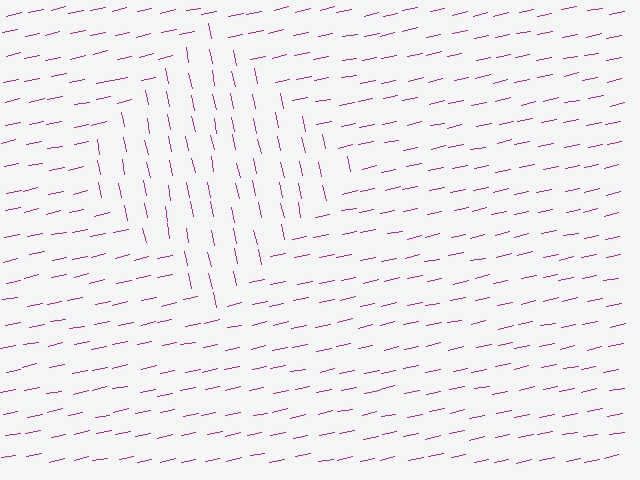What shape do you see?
I see a diamond.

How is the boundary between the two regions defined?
The boundary is defined purely by a change in line orientation (approximately 90 degrees difference). All lines are the same color and thickness.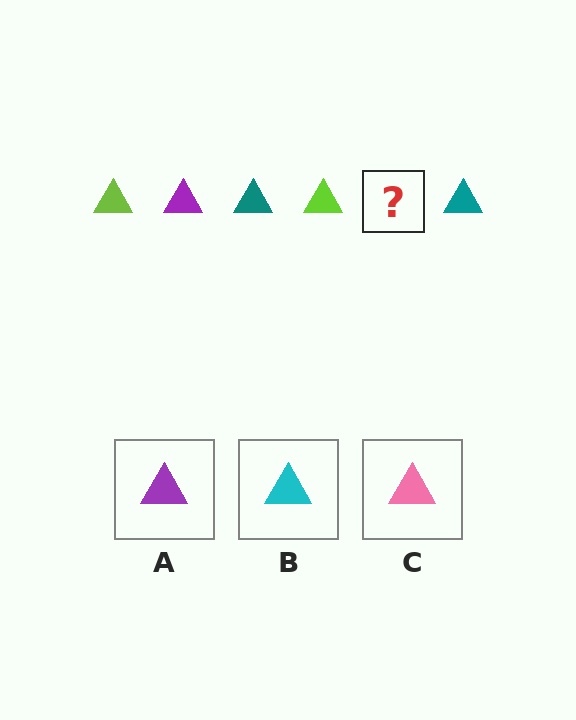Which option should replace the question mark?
Option A.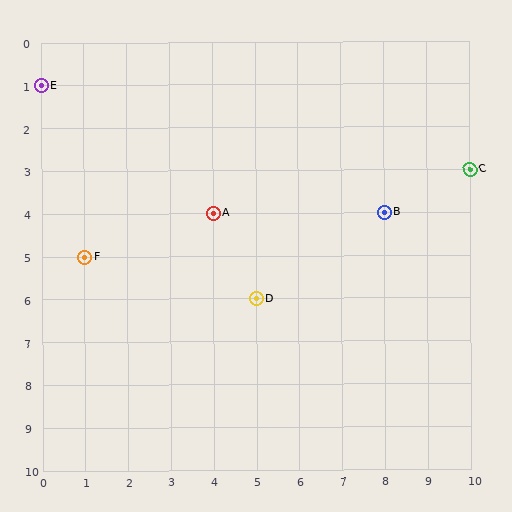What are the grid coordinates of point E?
Point E is at grid coordinates (0, 1).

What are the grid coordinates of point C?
Point C is at grid coordinates (10, 3).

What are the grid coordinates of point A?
Point A is at grid coordinates (4, 4).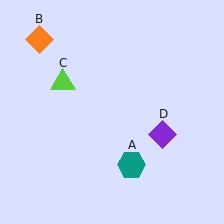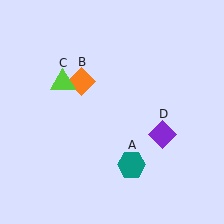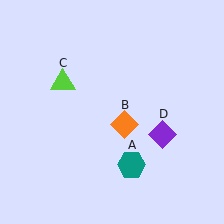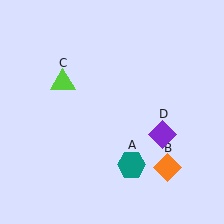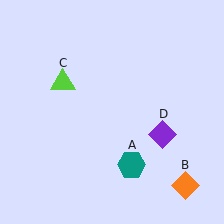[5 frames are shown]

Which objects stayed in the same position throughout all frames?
Teal hexagon (object A) and lime triangle (object C) and purple diamond (object D) remained stationary.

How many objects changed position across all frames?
1 object changed position: orange diamond (object B).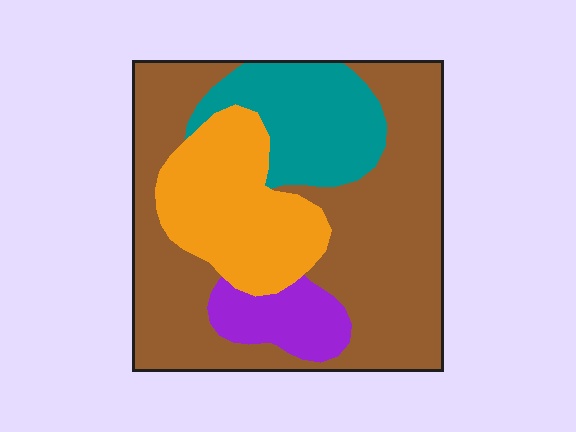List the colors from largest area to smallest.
From largest to smallest: brown, orange, teal, purple.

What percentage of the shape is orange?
Orange covers about 20% of the shape.